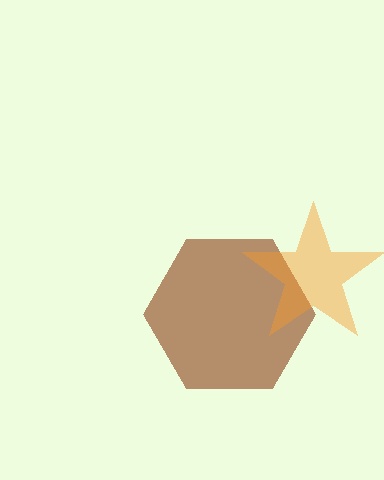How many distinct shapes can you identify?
There are 2 distinct shapes: a brown hexagon, an orange star.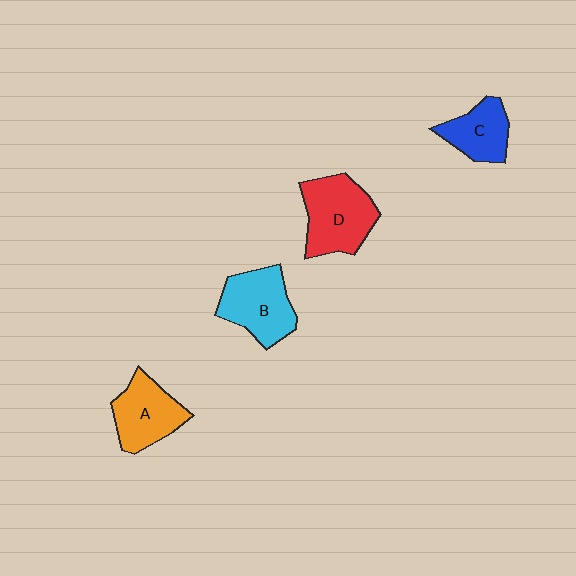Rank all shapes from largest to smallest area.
From largest to smallest: D (red), B (cyan), A (orange), C (blue).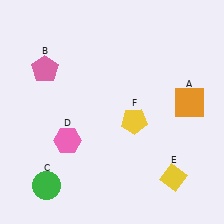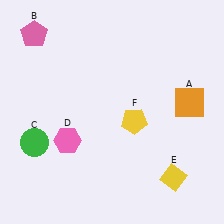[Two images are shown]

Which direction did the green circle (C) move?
The green circle (C) moved up.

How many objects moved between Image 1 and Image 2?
2 objects moved between the two images.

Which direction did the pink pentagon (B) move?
The pink pentagon (B) moved up.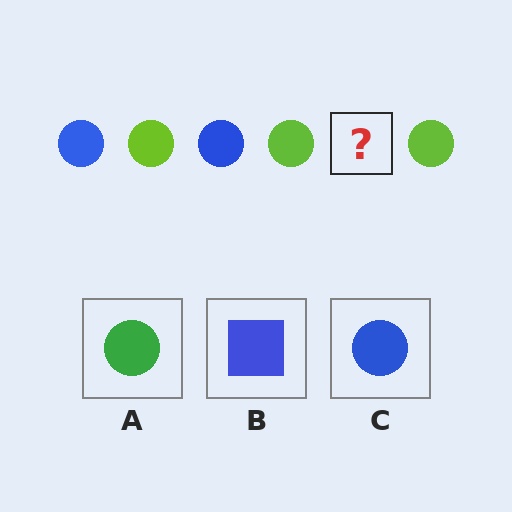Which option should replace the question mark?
Option C.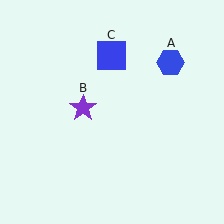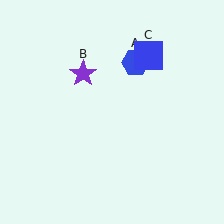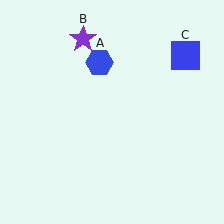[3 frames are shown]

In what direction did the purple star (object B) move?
The purple star (object B) moved up.